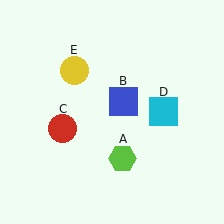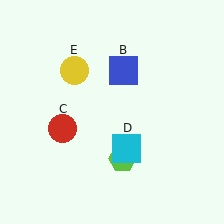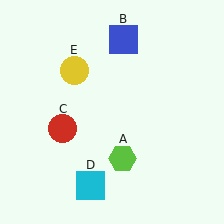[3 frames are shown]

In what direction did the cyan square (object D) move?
The cyan square (object D) moved down and to the left.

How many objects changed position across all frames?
2 objects changed position: blue square (object B), cyan square (object D).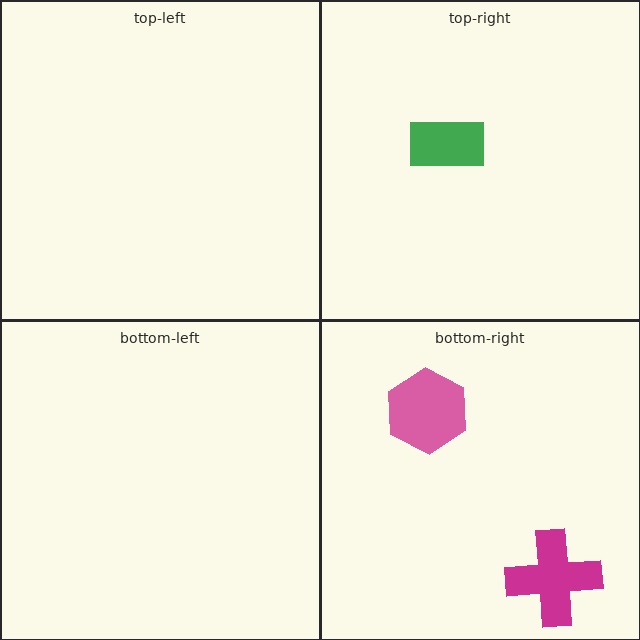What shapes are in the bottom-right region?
The magenta cross, the pink hexagon.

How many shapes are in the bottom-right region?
2.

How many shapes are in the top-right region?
1.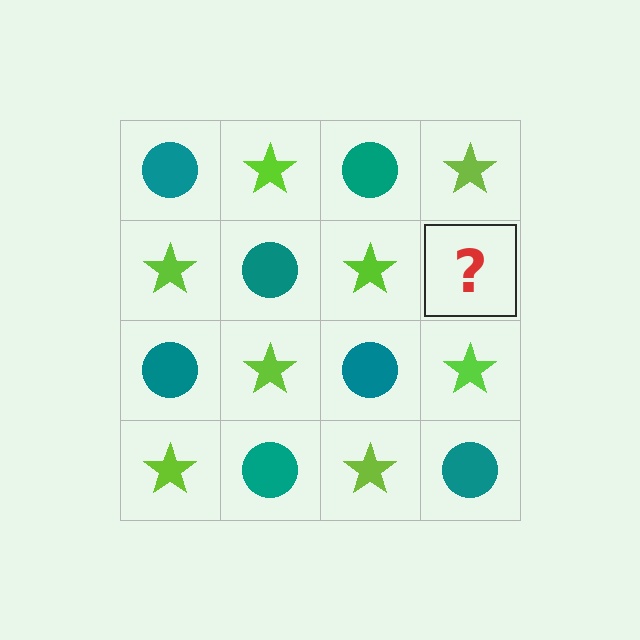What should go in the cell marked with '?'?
The missing cell should contain a teal circle.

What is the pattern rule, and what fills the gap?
The rule is that it alternates teal circle and lime star in a checkerboard pattern. The gap should be filled with a teal circle.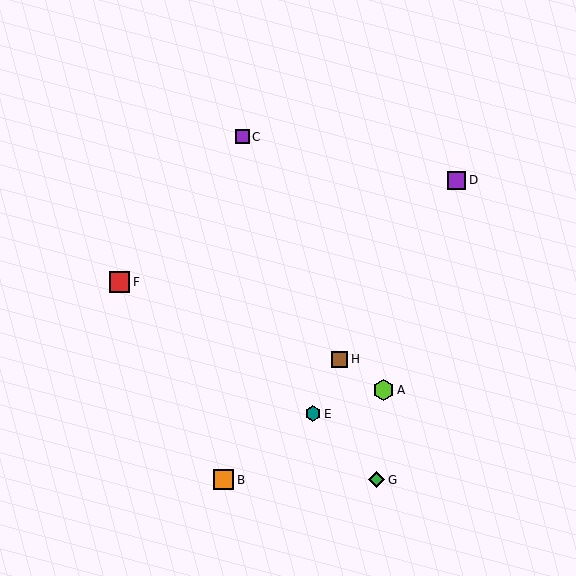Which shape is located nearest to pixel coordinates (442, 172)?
The purple square (labeled D) at (457, 180) is nearest to that location.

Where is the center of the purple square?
The center of the purple square is at (243, 137).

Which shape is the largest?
The lime hexagon (labeled A) is the largest.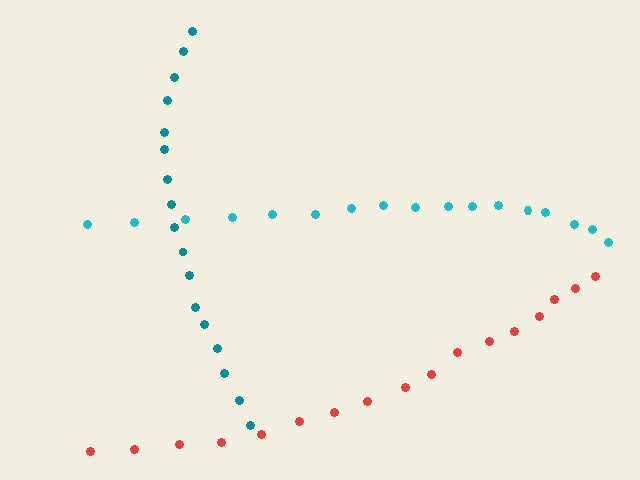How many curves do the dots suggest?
There are 3 distinct paths.